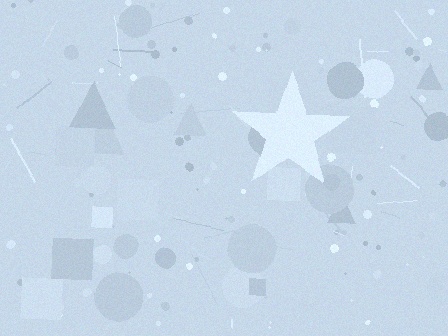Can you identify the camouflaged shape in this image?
The camouflaged shape is a star.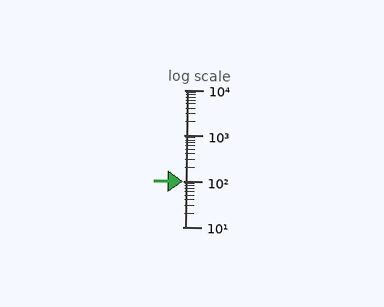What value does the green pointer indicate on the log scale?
The pointer indicates approximately 100.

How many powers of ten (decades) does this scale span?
The scale spans 3 decades, from 10 to 10000.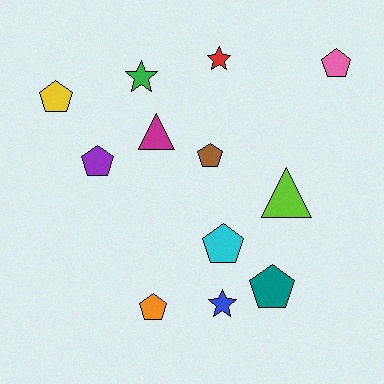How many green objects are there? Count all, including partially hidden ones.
There is 1 green object.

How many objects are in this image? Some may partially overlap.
There are 12 objects.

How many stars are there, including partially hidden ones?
There are 3 stars.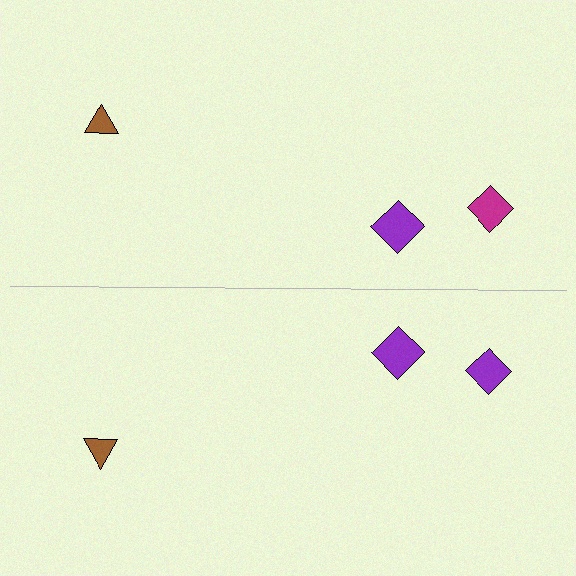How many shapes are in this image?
There are 6 shapes in this image.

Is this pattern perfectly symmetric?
No, the pattern is not perfectly symmetric. The purple diamond on the bottom side breaks the symmetry — its mirror counterpart is magenta.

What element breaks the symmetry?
The purple diamond on the bottom side breaks the symmetry — its mirror counterpart is magenta.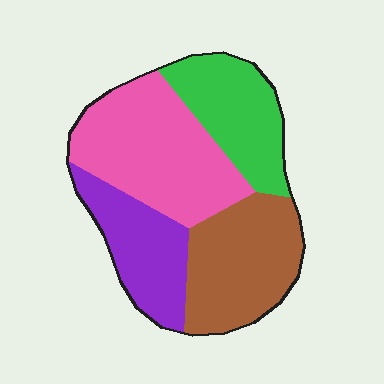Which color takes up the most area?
Pink, at roughly 35%.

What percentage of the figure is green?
Green covers roughly 20% of the figure.